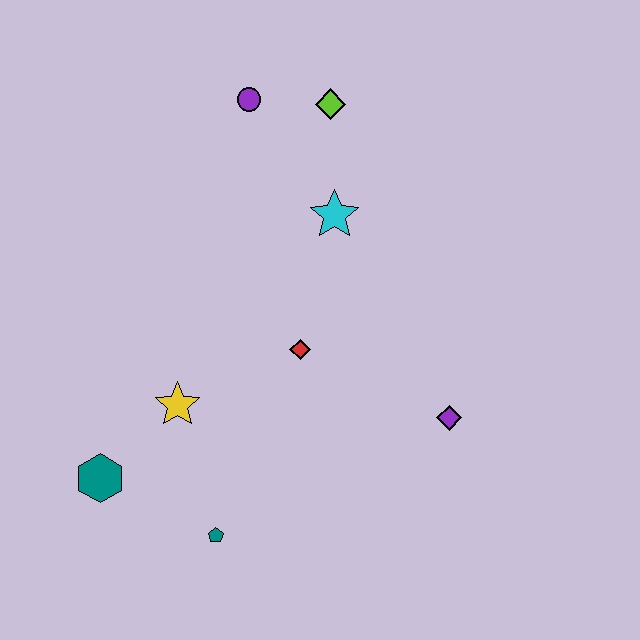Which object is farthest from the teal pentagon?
The lime diamond is farthest from the teal pentagon.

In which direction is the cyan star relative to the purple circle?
The cyan star is below the purple circle.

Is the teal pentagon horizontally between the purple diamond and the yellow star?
Yes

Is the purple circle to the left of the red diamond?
Yes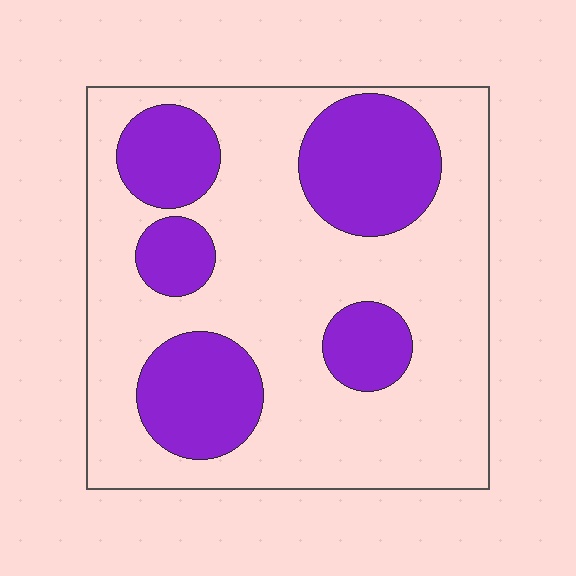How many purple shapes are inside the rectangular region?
5.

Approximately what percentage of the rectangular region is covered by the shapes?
Approximately 30%.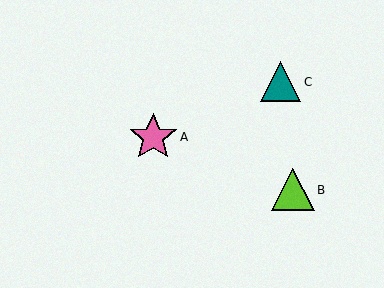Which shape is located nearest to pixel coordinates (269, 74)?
The teal triangle (labeled C) at (281, 82) is nearest to that location.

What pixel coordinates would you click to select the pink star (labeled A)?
Click at (153, 137) to select the pink star A.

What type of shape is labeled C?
Shape C is a teal triangle.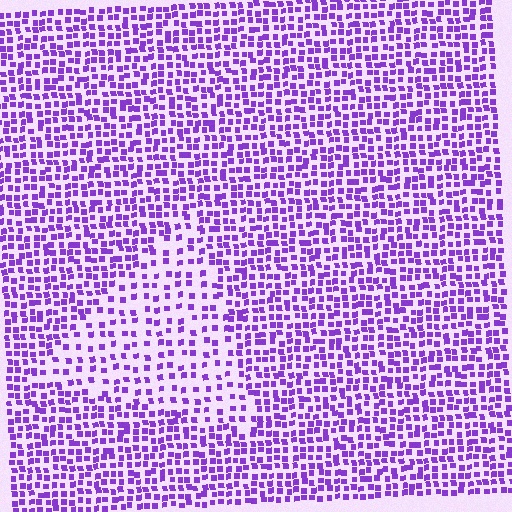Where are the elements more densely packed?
The elements are more densely packed outside the triangle boundary.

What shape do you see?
I see a triangle.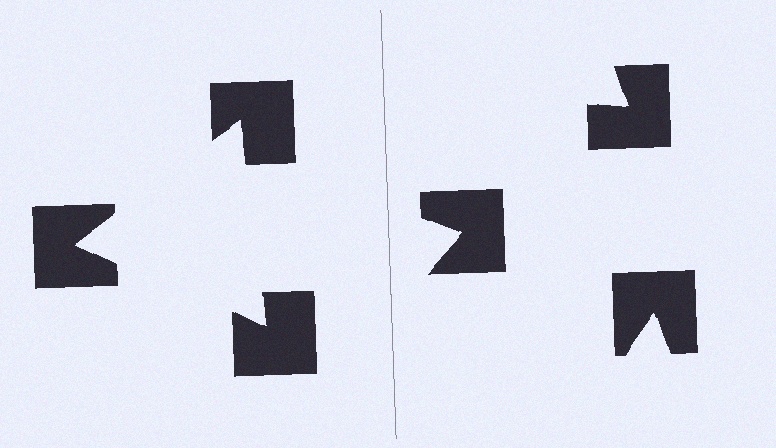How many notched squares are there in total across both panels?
6 — 3 on each side.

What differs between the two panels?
The notched squares are positioned identically on both sides; only the wedge orientations differ. On the left they align to a triangle; on the right they are misaligned.